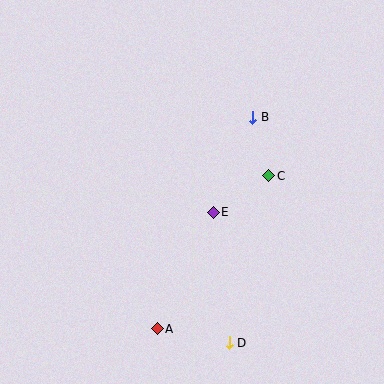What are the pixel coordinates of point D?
Point D is at (229, 343).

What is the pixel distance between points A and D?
The distance between A and D is 73 pixels.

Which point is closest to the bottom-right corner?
Point D is closest to the bottom-right corner.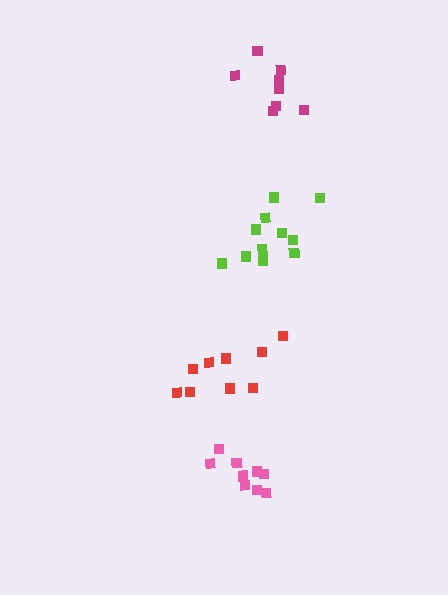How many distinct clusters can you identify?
There are 4 distinct clusters.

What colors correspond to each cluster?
The clusters are colored: magenta, lime, red, pink.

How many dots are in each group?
Group 1: 8 dots, Group 2: 11 dots, Group 3: 9 dots, Group 4: 9 dots (37 total).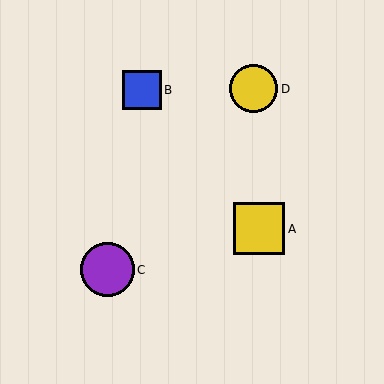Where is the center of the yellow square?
The center of the yellow square is at (259, 229).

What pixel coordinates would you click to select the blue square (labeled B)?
Click at (142, 90) to select the blue square B.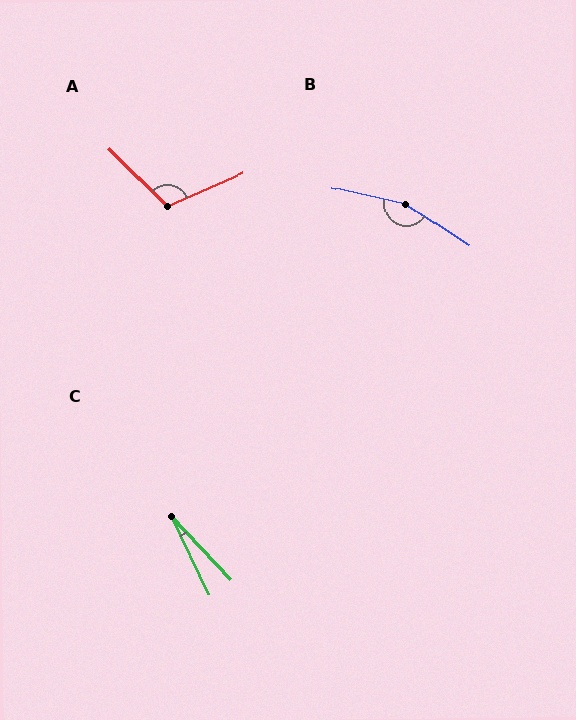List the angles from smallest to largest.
C (18°), A (112°), B (159°).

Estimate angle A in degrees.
Approximately 112 degrees.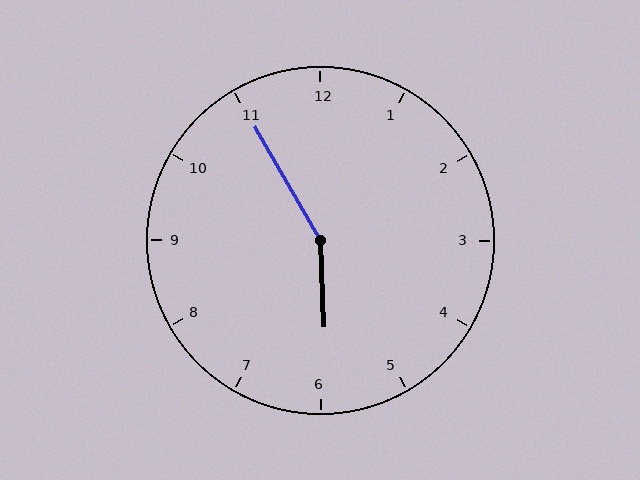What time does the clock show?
5:55.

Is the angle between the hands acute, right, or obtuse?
It is obtuse.